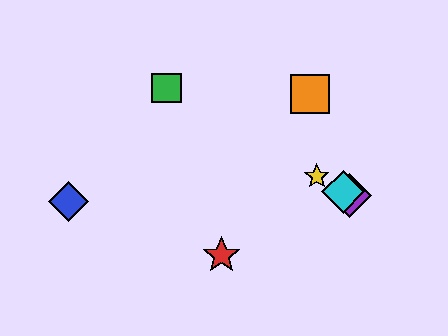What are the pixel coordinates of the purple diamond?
The purple diamond is at (349, 196).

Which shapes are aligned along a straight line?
The green square, the yellow star, the purple diamond, the cyan diamond are aligned along a straight line.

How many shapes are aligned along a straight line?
4 shapes (the green square, the yellow star, the purple diamond, the cyan diamond) are aligned along a straight line.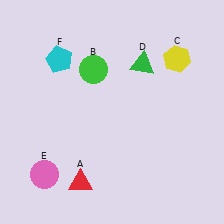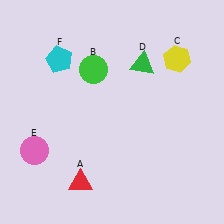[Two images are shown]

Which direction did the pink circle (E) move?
The pink circle (E) moved up.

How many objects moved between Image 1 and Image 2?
1 object moved between the two images.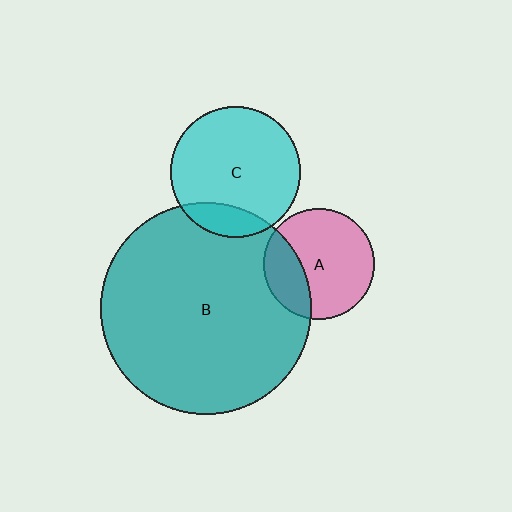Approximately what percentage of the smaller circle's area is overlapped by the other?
Approximately 15%.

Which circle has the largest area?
Circle B (teal).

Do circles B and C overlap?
Yes.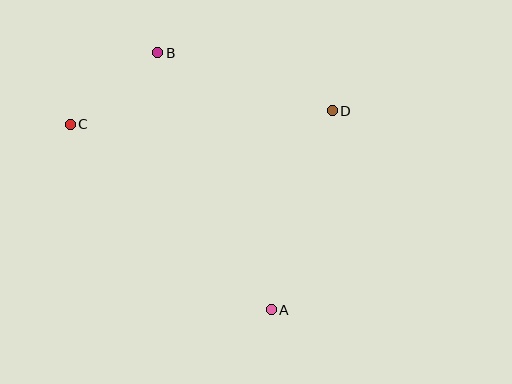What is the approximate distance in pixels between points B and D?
The distance between B and D is approximately 184 pixels.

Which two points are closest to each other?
Points B and C are closest to each other.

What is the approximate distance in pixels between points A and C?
The distance between A and C is approximately 274 pixels.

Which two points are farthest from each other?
Points A and B are farthest from each other.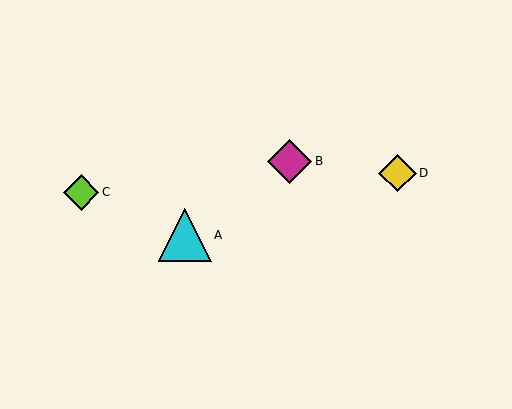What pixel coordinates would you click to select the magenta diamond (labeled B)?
Click at (290, 161) to select the magenta diamond B.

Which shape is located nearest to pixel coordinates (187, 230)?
The cyan triangle (labeled A) at (185, 235) is nearest to that location.